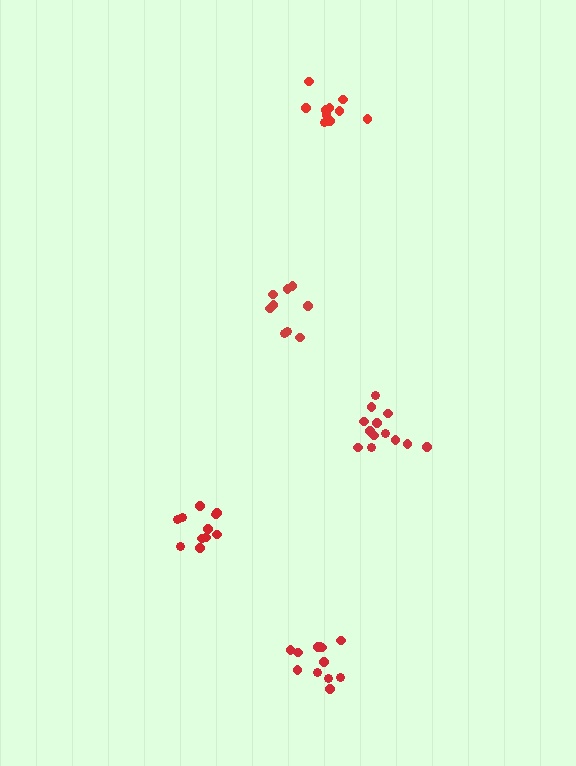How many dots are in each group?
Group 1: 13 dots, Group 2: 12 dots, Group 3: 10 dots, Group 4: 11 dots, Group 5: 9 dots (55 total).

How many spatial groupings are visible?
There are 5 spatial groupings.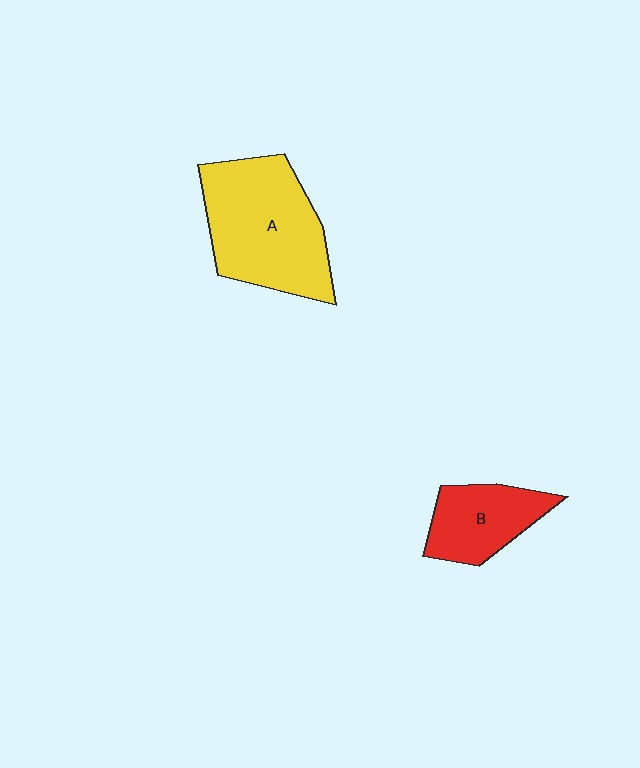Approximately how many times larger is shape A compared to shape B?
Approximately 1.9 times.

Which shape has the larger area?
Shape A (yellow).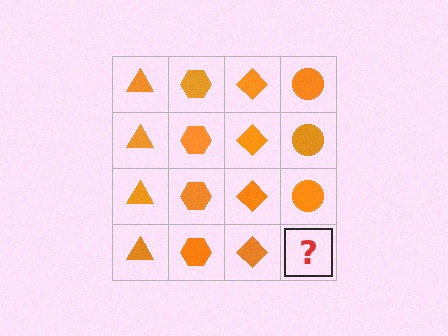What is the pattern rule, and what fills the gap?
The rule is that each column has a consistent shape. The gap should be filled with an orange circle.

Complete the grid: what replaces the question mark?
The question mark should be replaced with an orange circle.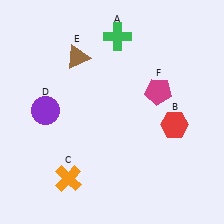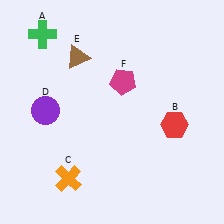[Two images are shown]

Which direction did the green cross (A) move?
The green cross (A) moved left.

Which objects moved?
The objects that moved are: the green cross (A), the magenta pentagon (F).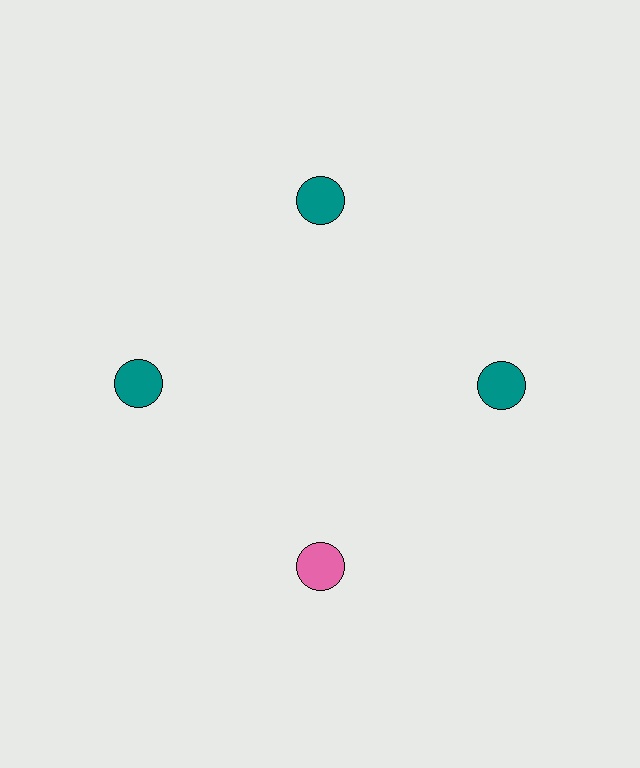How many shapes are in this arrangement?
There are 4 shapes arranged in a ring pattern.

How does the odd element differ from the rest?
It has a different color: pink instead of teal.